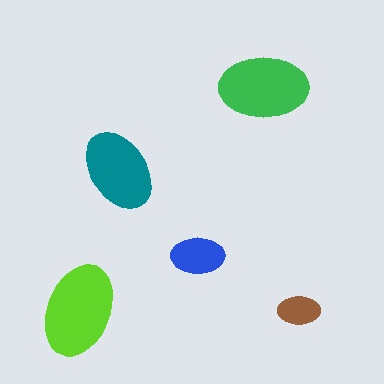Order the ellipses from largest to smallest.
the lime one, the green one, the teal one, the blue one, the brown one.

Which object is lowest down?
The lime ellipse is bottommost.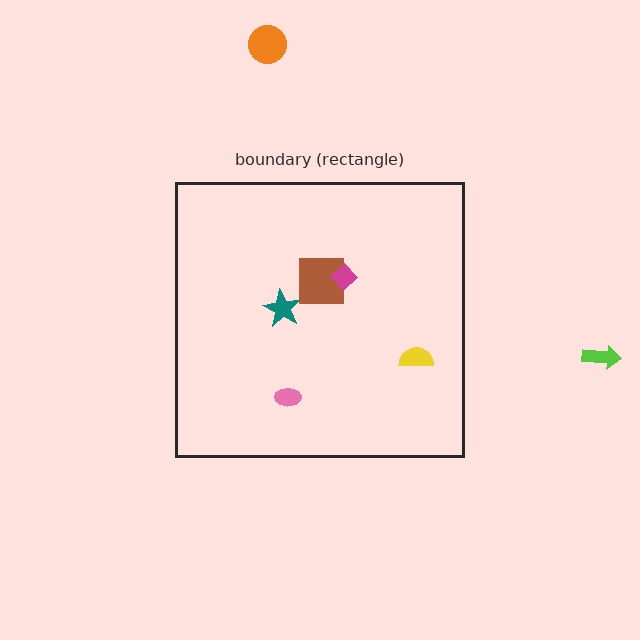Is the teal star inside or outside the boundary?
Inside.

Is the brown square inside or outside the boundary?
Inside.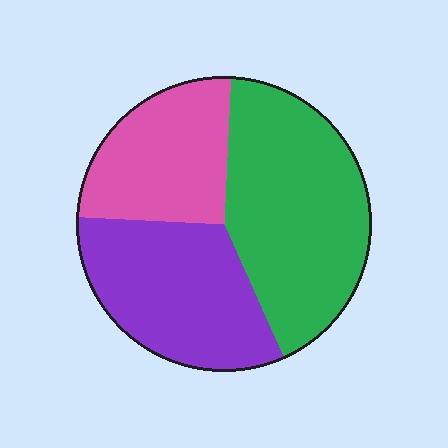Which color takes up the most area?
Green, at roughly 40%.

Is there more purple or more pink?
Purple.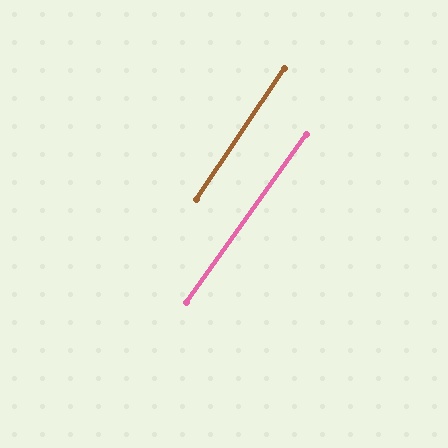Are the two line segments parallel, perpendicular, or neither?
Parallel — their directions differ by only 1.6°.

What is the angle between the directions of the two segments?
Approximately 2 degrees.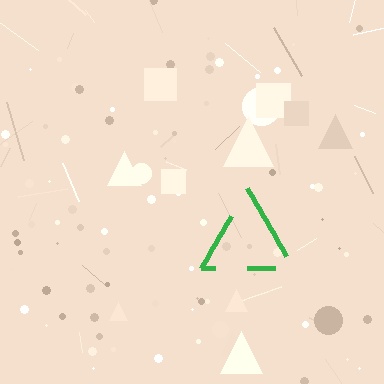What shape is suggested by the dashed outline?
The dashed outline suggests a triangle.